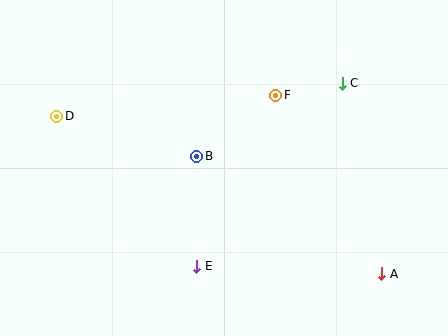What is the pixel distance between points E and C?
The distance between E and C is 234 pixels.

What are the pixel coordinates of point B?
Point B is at (197, 156).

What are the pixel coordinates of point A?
Point A is at (382, 274).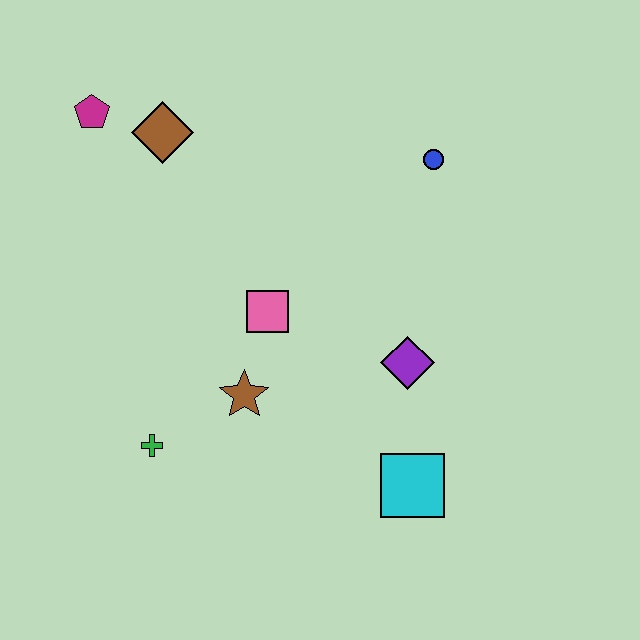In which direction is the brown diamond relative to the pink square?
The brown diamond is above the pink square.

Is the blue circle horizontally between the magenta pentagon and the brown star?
No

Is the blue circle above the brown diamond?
No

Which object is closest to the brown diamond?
The magenta pentagon is closest to the brown diamond.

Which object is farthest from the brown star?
The magenta pentagon is farthest from the brown star.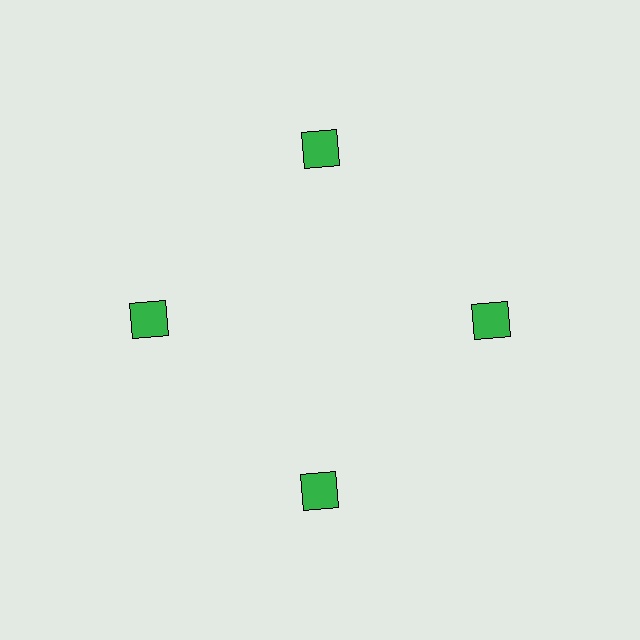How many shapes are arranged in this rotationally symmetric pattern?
There are 4 shapes, arranged in 4 groups of 1.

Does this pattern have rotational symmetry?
Yes, this pattern has 4-fold rotational symmetry. It looks the same after rotating 90 degrees around the center.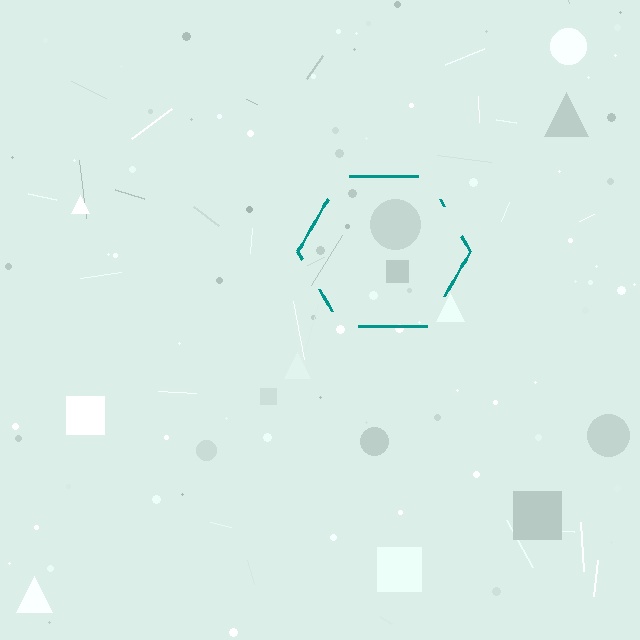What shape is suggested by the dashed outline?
The dashed outline suggests a hexagon.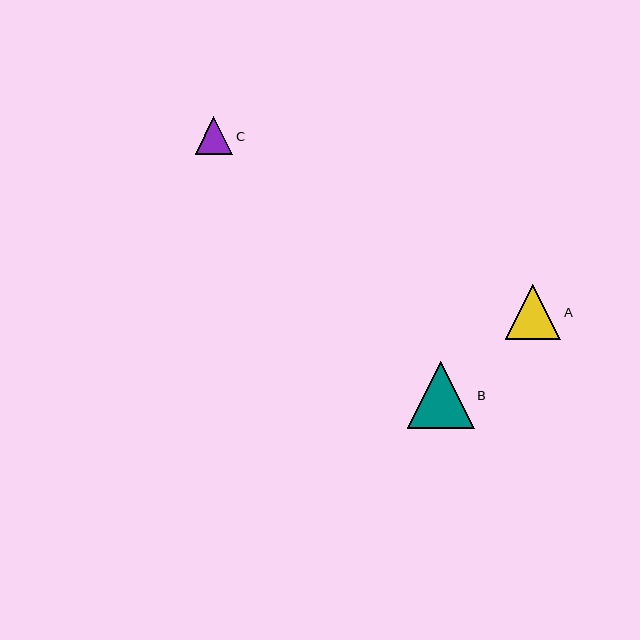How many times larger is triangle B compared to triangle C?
Triangle B is approximately 1.8 times the size of triangle C.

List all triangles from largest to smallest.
From largest to smallest: B, A, C.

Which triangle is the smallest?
Triangle C is the smallest with a size of approximately 37 pixels.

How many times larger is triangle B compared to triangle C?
Triangle B is approximately 1.8 times the size of triangle C.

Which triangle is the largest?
Triangle B is the largest with a size of approximately 67 pixels.